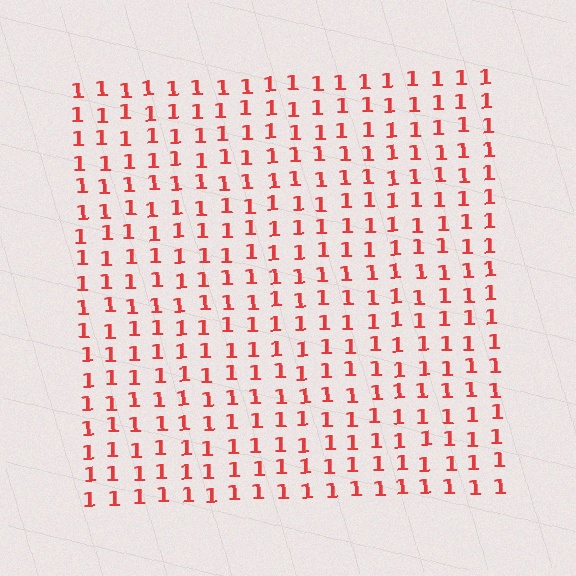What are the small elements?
The small elements are digit 1's.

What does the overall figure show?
The overall figure shows a square.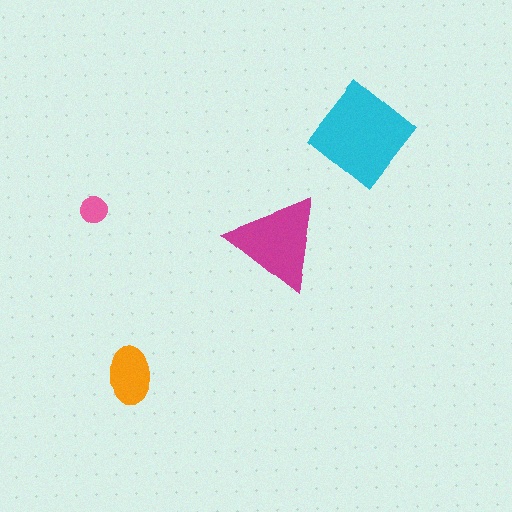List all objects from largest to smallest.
The cyan diamond, the magenta triangle, the orange ellipse, the pink circle.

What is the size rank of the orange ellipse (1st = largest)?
3rd.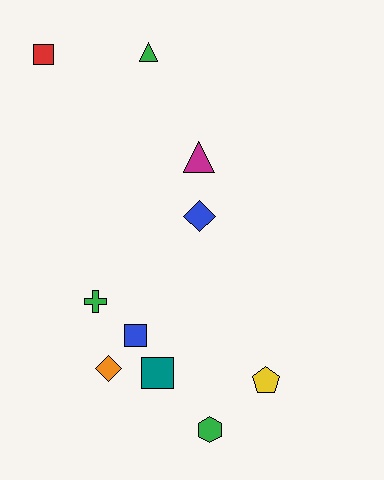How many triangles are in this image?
There are 2 triangles.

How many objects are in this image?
There are 10 objects.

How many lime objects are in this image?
There are no lime objects.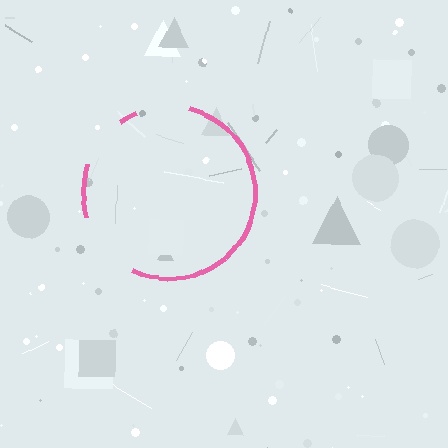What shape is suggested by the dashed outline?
The dashed outline suggests a circle.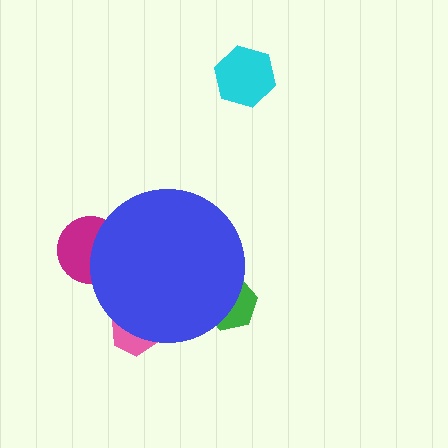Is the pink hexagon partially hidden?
Yes, the pink hexagon is partially hidden behind the blue circle.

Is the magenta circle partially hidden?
Yes, the magenta circle is partially hidden behind the blue circle.